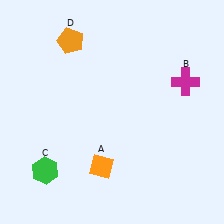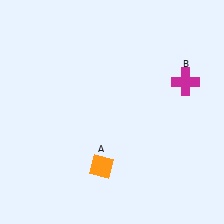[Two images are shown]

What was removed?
The green hexagon (C), the orange pentagon (D) were removed in Image 2.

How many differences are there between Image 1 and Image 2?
There are 2 differences between the two images.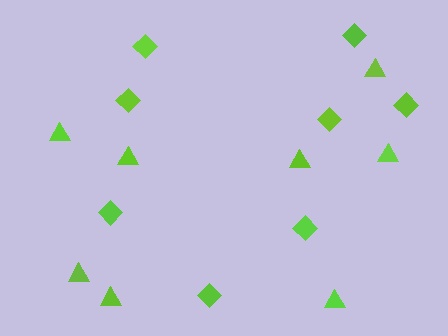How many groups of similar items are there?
There are 2 groups: one group of diamonds (8) and one group of triangles (8).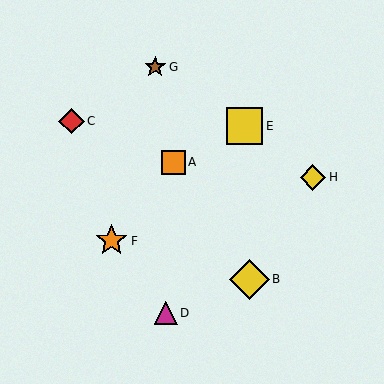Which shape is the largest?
The yellow diamond (labeled B) is the largest.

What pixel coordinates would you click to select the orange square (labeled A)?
Click at (173, 162) to select the orange square A.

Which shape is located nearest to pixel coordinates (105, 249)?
The orange star (labeled F) at (111, 241) is nearest to that location.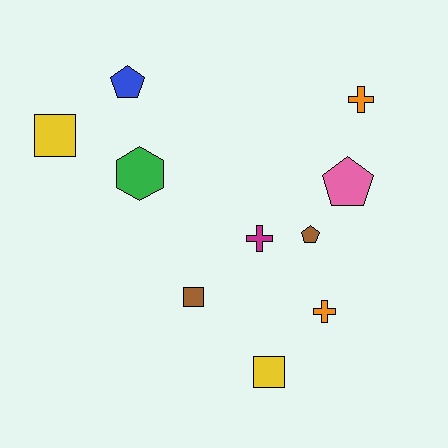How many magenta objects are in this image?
There is 1 magenta object.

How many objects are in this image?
There are 10 objects.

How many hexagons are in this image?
There is 1 hexagon.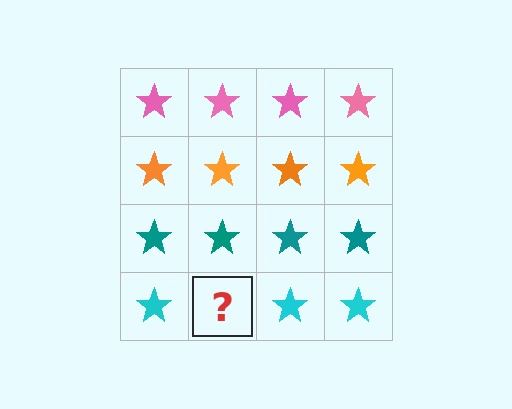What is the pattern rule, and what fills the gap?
The rule is that each row has a consistent color. The gap should be filled with a cyan star.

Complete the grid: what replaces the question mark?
The question mark should be replaced with a cyan star.